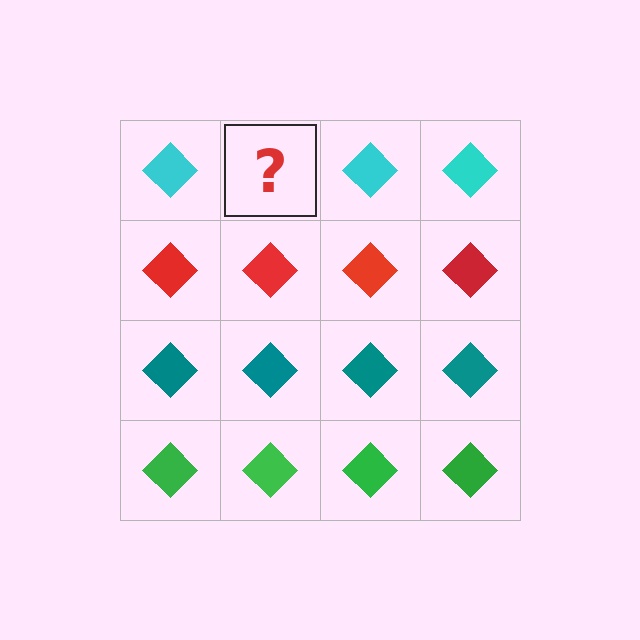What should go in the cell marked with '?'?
The missing cell should contain a cyan diamond.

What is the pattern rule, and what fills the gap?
The rule is that each row has a consistent color. The gap should be filled with a cyan diamond.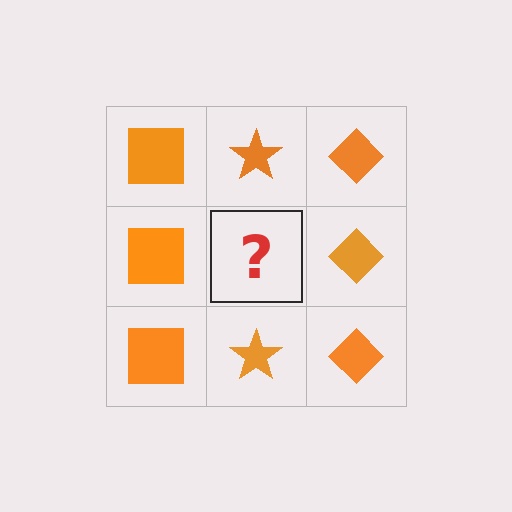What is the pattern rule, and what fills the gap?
The rule is that each column has a consistent shape. The gap should be filled with an orange star.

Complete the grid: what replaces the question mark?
The question mark should be replaced with an orange star.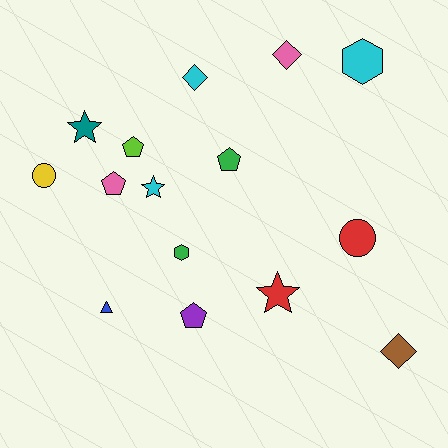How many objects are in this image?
There are 15 objects.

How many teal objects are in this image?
There is 1 teal object.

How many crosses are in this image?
There are no crosses.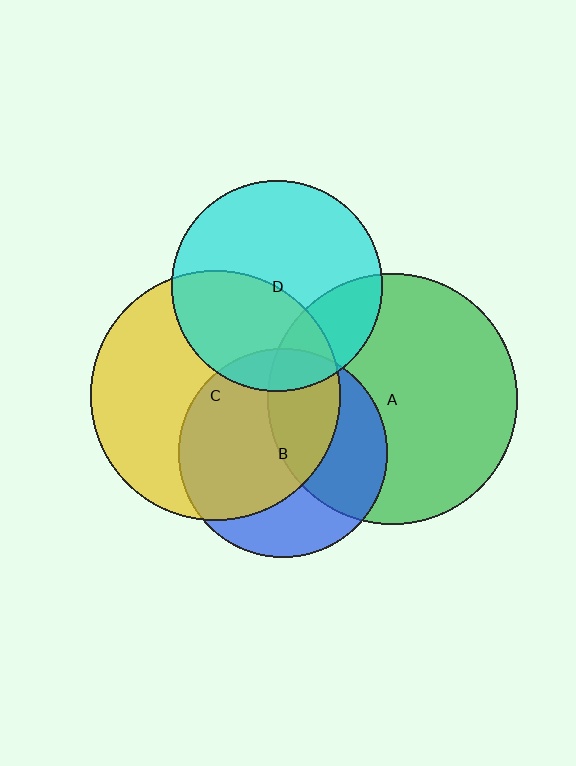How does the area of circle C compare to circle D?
Approximately 1.4 times.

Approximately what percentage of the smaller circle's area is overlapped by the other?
Approximately 10%.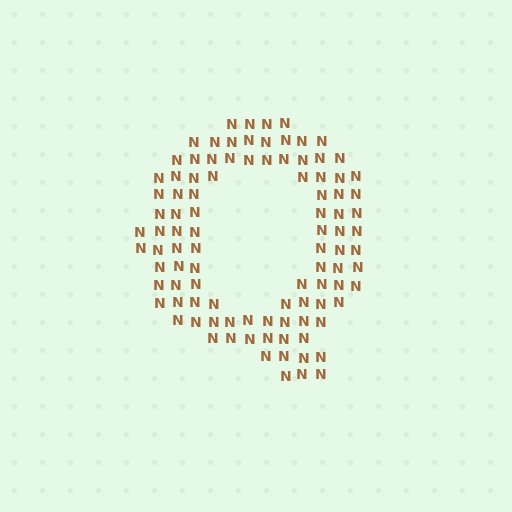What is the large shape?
The large shape is the letter Q.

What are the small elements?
The small elements are letter N's.